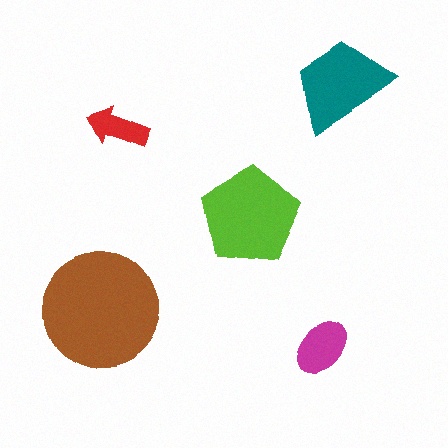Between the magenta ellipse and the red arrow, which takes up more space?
The magenta ellipse.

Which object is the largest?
The brown circle.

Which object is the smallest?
The red arrow.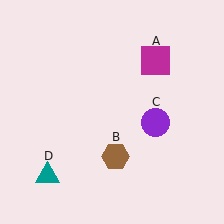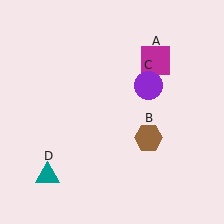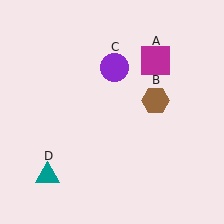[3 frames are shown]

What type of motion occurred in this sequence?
The brown hexagon (object B), purple circle (object C) rotated counterclockwise around the center of the scene.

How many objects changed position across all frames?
2 objects changed position: brown hexagon (object B), purple circle (object C).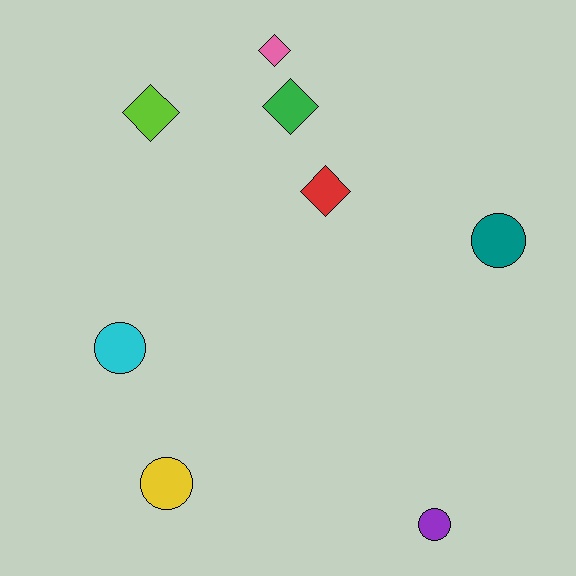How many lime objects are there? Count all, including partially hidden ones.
There is 1 lime object.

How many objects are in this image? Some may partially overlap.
There are 8 objects.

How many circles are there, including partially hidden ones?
There are 4 circles.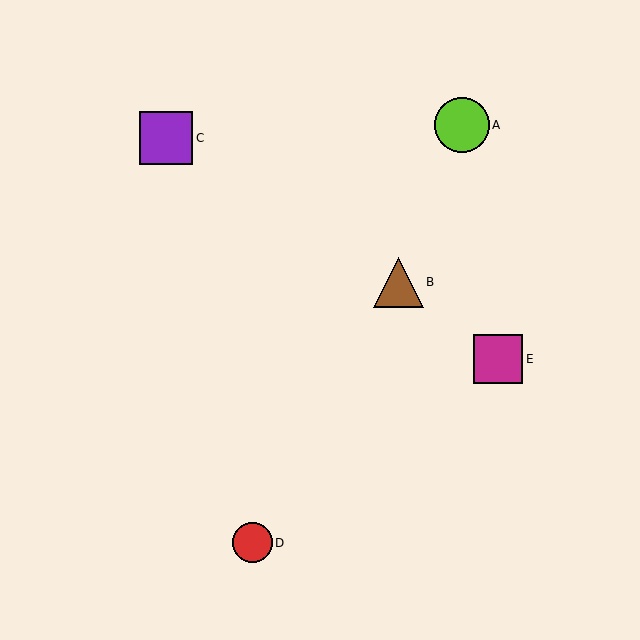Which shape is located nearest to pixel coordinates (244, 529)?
The red circle (labeled D) at (253, 543) is nearest to that location.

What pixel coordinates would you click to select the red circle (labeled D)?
Click at (253, 543) to select the red circle D.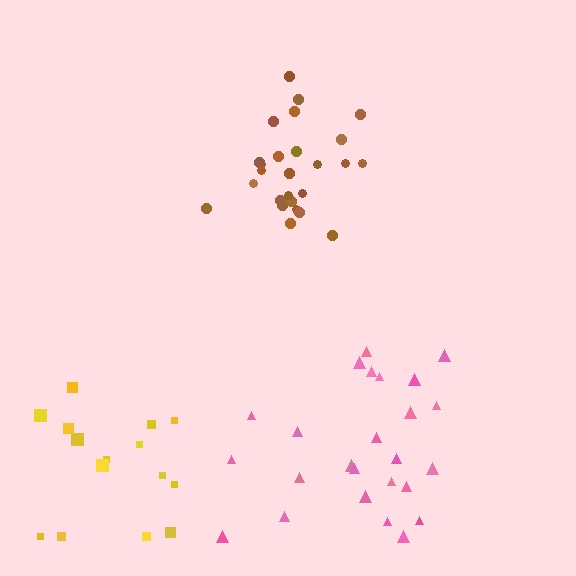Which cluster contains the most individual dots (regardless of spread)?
Brown (26).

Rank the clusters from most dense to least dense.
brown, pink, yellow.